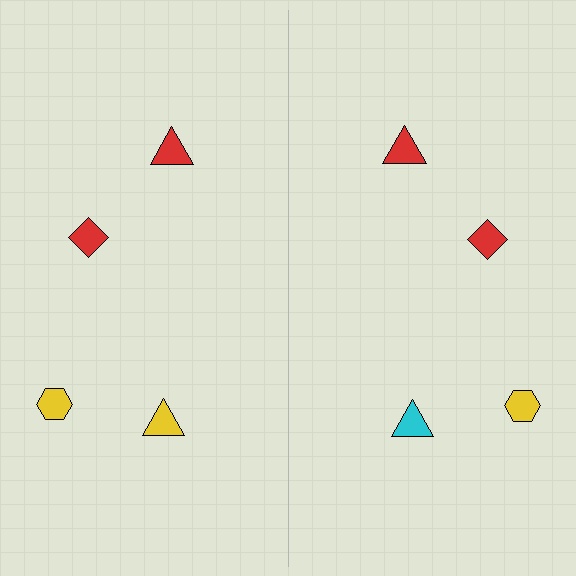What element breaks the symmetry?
The cyan triangle on the right side breaks the symmetry — its mirror counterpart is yellow.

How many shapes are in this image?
There are 8 shapes in this image.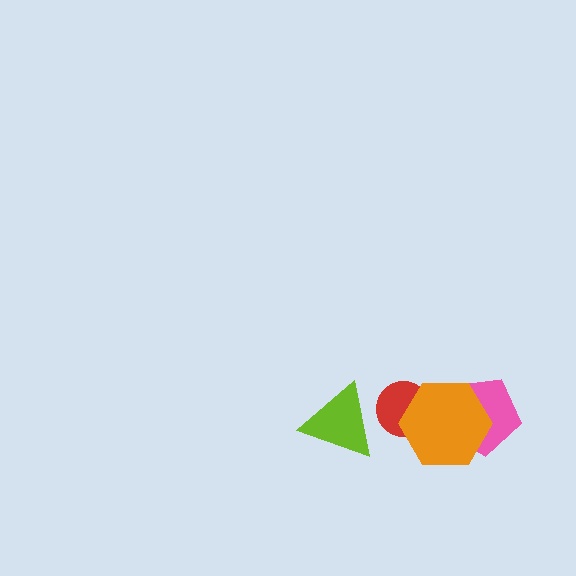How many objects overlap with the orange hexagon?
2 objects overlap with the orange hexagon.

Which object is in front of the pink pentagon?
The orange hexagon is in front of the pink pentagon.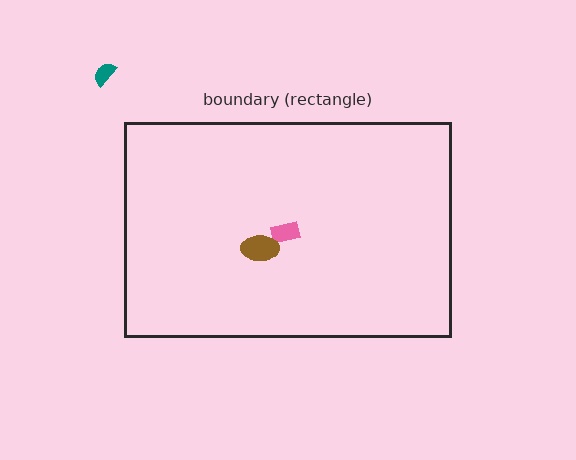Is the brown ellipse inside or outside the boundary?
Inside.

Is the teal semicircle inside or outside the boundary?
Outside.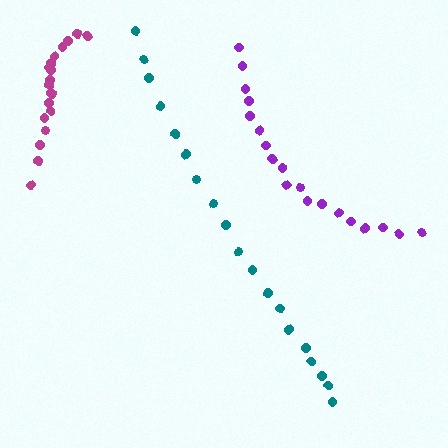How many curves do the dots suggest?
There are 3 distinct paths.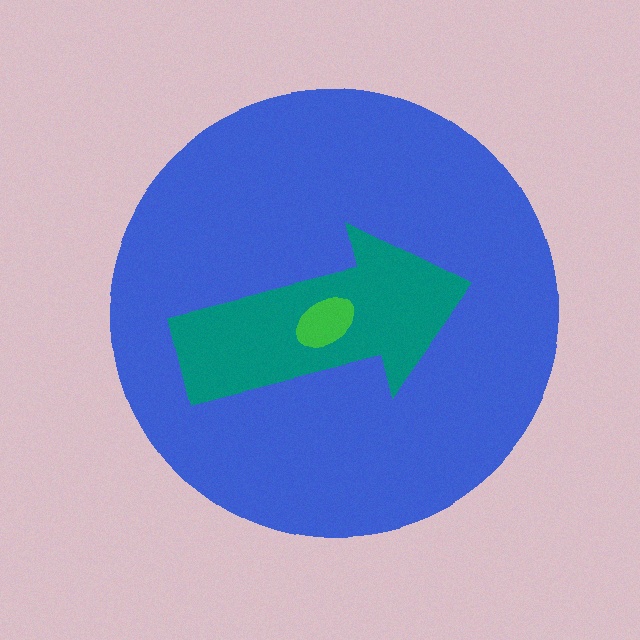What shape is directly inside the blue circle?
The teal arrow.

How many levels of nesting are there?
3.